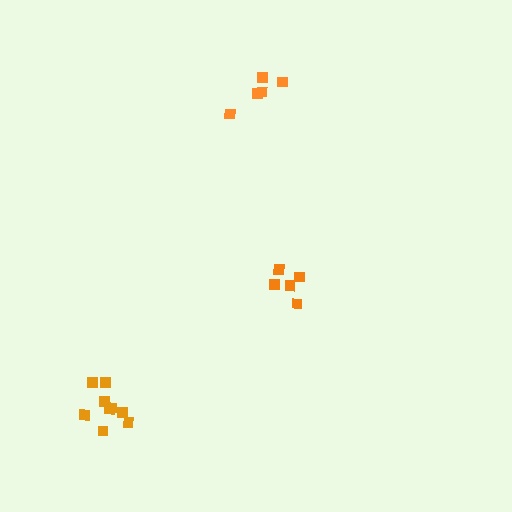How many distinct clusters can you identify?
There are 3 distinct clusters.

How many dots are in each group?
Group 1: 5 dots, Group 2: 5 dots, Group 3: 9 dots (19 total).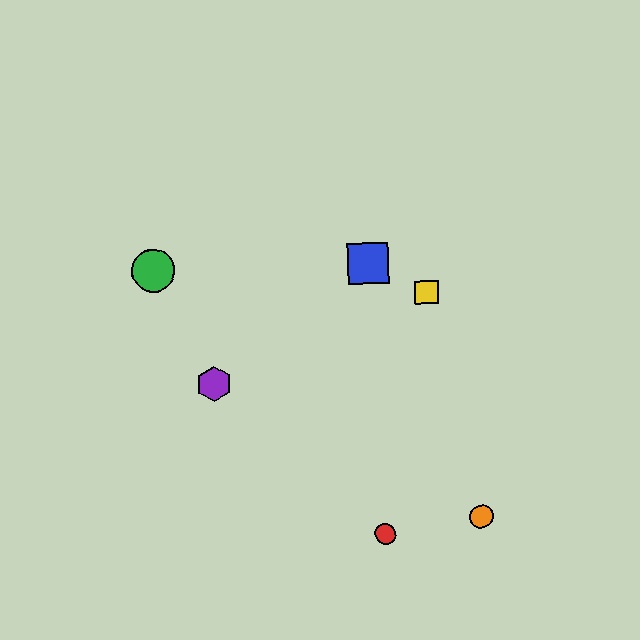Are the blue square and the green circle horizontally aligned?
Yes, both are at y≈263.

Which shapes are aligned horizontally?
The blue square, the green circle are aligned horizontally.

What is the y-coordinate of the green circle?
The green circle is at y≈271.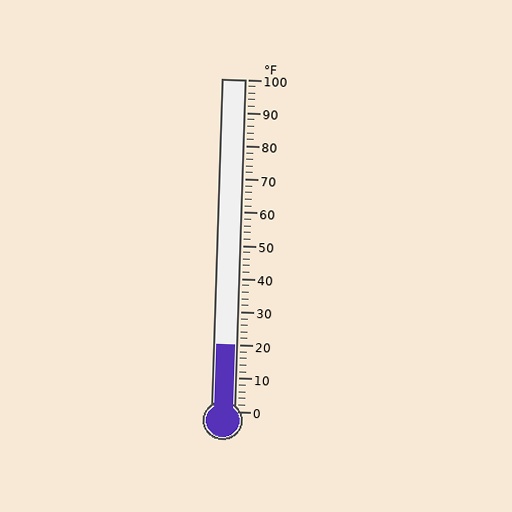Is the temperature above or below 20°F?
The temperature is at 20°F.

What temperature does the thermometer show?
The thermometer shows approximately 20°F.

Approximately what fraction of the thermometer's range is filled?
The thermometer is filled to approximately 20% of its range.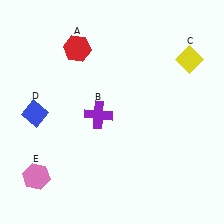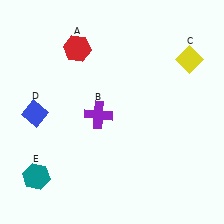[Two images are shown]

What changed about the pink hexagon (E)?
In Image 1, E is pink. In Image 2, it changed to teal.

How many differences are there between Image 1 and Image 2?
There is 1 difference between the two images.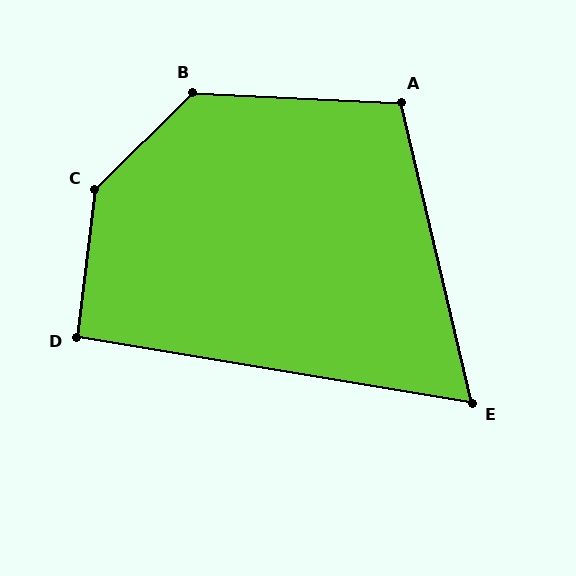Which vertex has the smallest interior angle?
E, at approximately 67 degrees.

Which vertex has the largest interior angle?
C, at approximately 142 degrees.